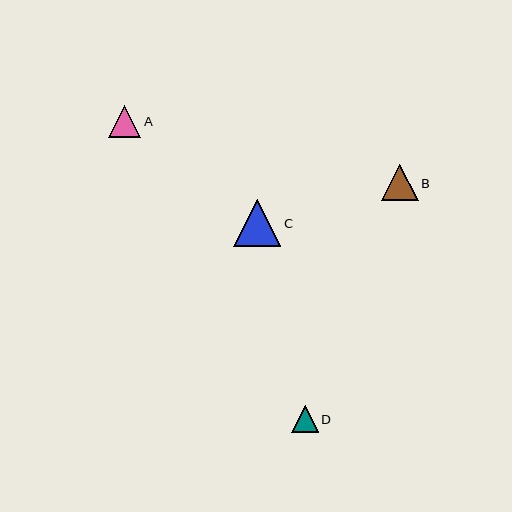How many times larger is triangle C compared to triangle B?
Triangle C is approximately 1.3 times the size of triangle B.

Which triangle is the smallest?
Triangle D is the smallest with a size of approximately 27 pixels.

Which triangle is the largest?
Triangle C is the largest with a size of approximately 47 pixels.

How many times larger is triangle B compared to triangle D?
Triangle B is approximately 1.4 times the size of triangle D.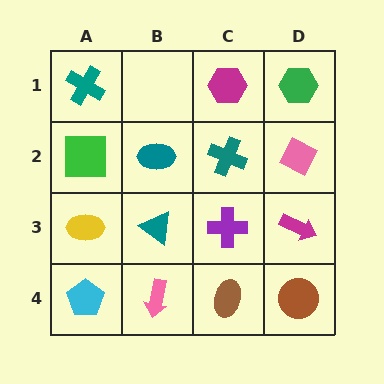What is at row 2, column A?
A green square.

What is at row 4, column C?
A brown ellipse.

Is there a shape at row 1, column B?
No, that cell is empty.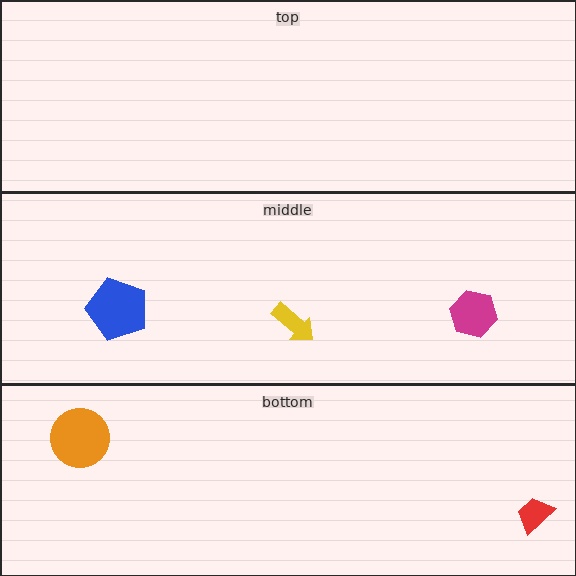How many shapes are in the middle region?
3.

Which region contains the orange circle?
The bottom region.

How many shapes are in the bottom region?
2.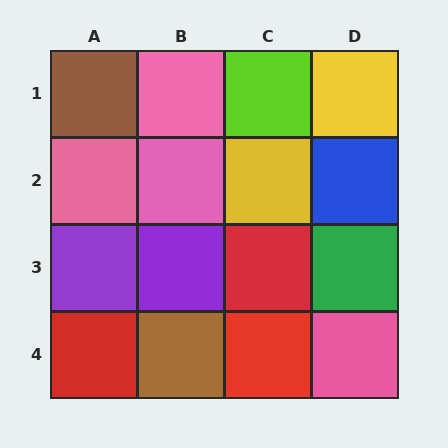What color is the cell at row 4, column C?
Red.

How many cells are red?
3 cells are red.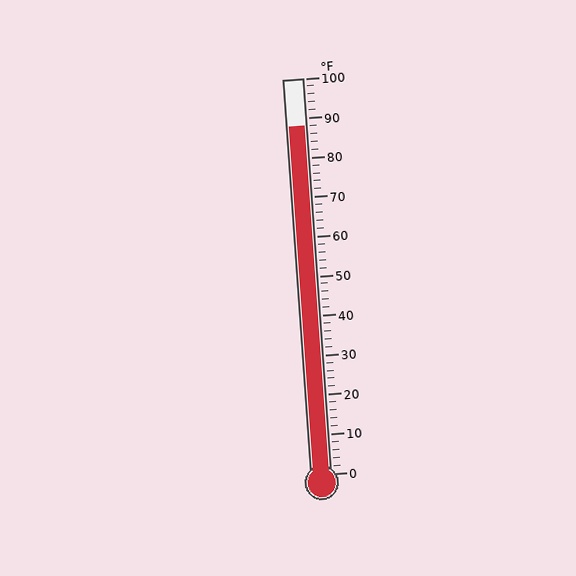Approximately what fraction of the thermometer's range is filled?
The thermometer is filled to approximately 90% of its range.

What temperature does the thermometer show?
The thermometer shows approximately 88°F.